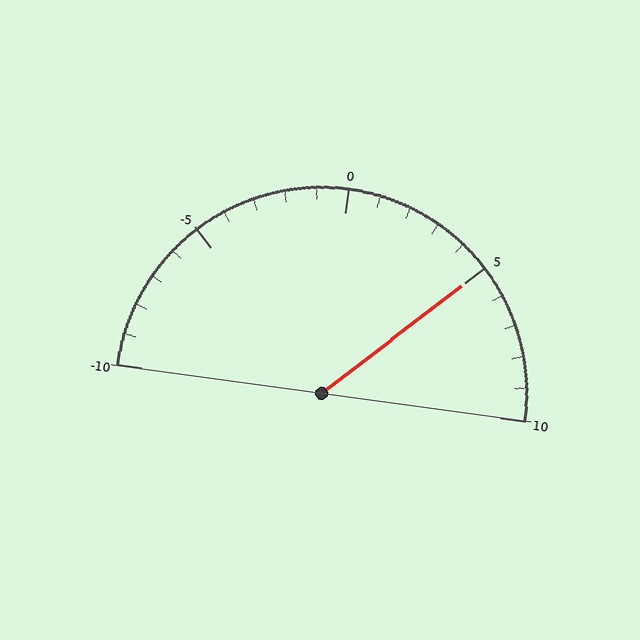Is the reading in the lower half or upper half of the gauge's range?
The reading is in the upper half of the range (-10 to 10).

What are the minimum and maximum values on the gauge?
The gauge ranges from -10 to 10.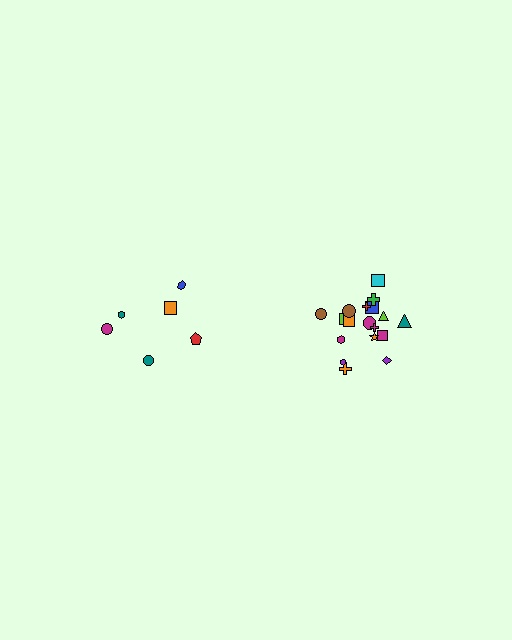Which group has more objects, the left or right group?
The right group.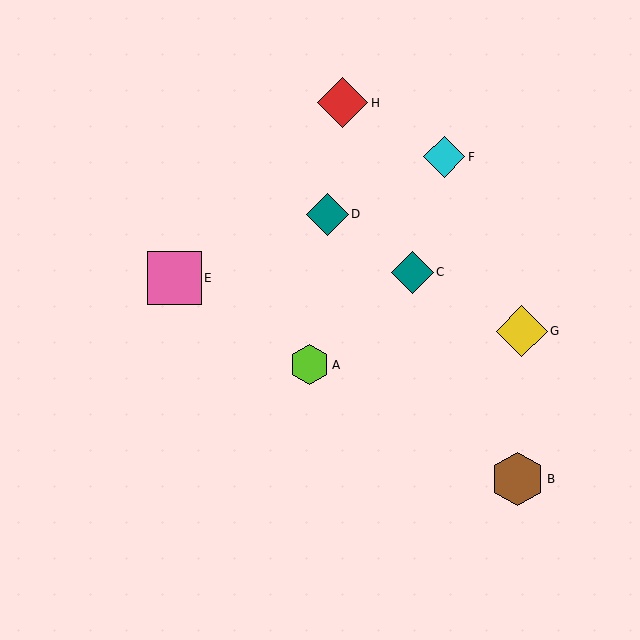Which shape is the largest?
The pink square (labeled E) is the largest.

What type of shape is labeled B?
Shape B is a brown hexagon.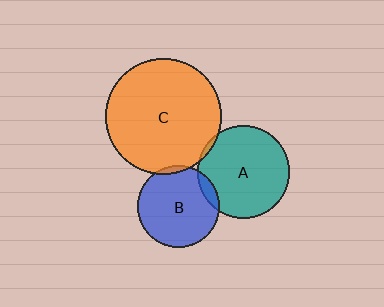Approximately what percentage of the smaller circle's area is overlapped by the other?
Approximately 5%.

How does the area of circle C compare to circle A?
Approximately 1.6 times.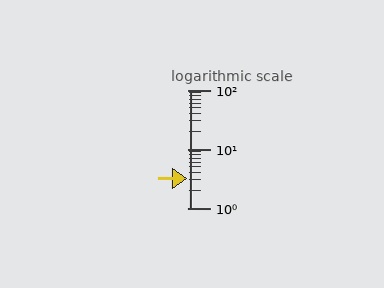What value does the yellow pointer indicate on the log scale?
The pointer indicates approximately 3.2.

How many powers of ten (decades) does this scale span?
The scale spans 2 decades, from 1 to 100.